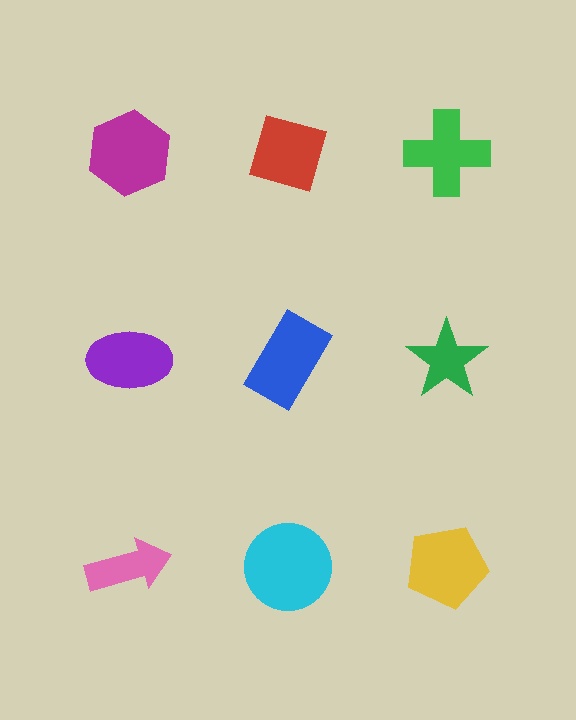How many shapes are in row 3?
3 shapes.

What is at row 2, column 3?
A green star.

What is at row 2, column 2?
A blue rectangle.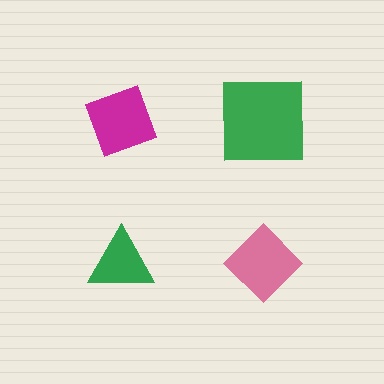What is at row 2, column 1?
A green triangle.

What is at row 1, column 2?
A green square.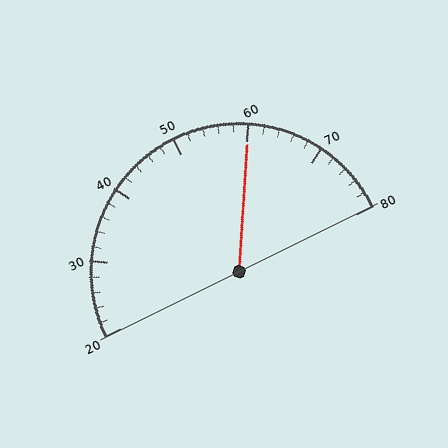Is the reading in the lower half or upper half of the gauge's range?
The reading is in the upper half of the range (20 to 80).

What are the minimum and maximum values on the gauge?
The gauge ranges from 20 to 80.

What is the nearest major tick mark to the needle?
The nearest major tick mark is 60.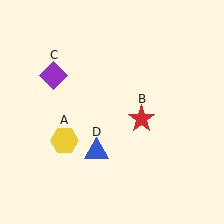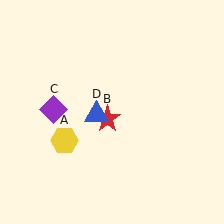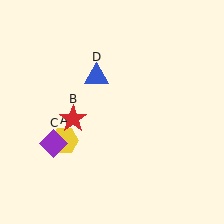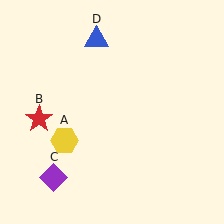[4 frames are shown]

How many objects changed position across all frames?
3 objects changed position: red star (object B), purple diamond (object C), blue triangle (object D).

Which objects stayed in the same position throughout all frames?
Yellow hexagon (object A) remained stationary.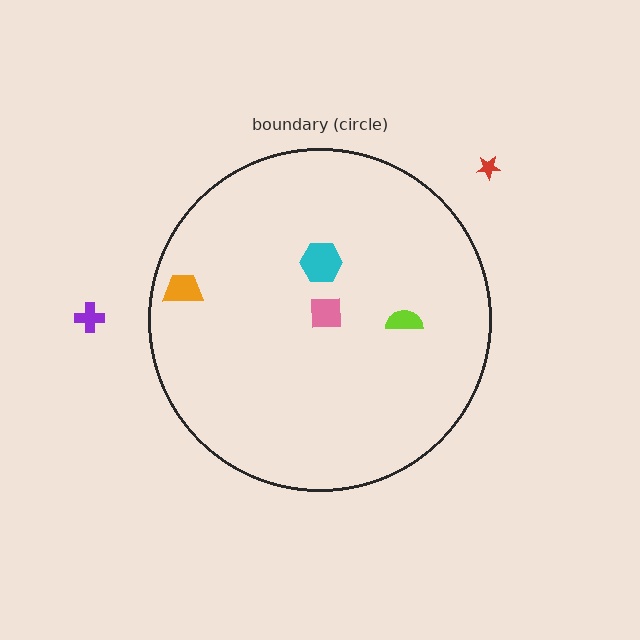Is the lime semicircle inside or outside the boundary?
Inside.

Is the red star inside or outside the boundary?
Outside.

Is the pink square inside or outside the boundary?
Inside.